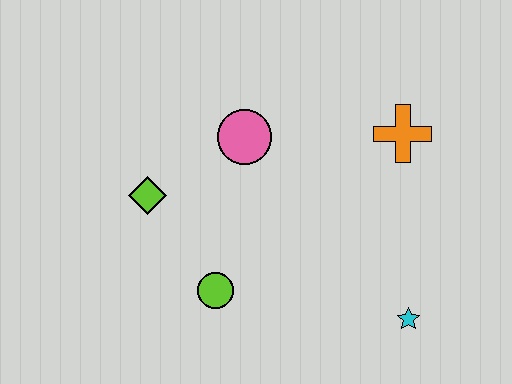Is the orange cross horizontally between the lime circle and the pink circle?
No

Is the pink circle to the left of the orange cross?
Yes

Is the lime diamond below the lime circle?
No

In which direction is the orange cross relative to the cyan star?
The orange cross is above the cyan star.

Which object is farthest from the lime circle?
The orange cross is farthest from the lime circle.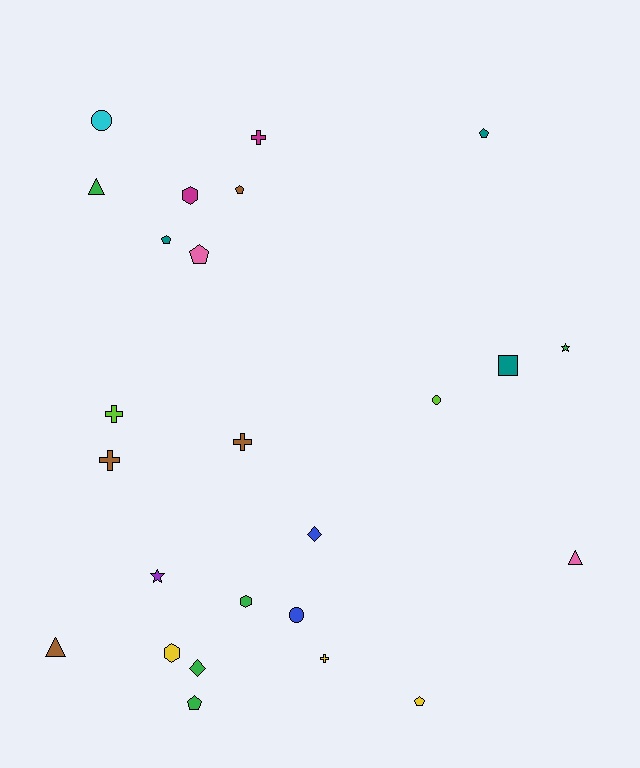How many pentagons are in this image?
There are 6 pentagons.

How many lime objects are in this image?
There are 2 lime objects.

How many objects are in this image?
There are 25 objects.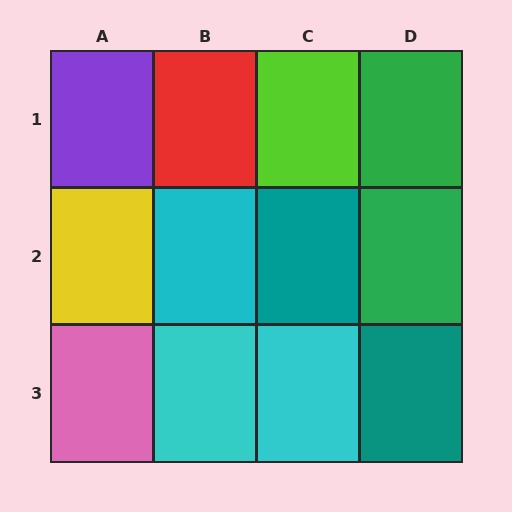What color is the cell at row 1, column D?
Green.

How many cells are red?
1 cell is red.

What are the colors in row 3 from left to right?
Pink, cyan, cyan, teal.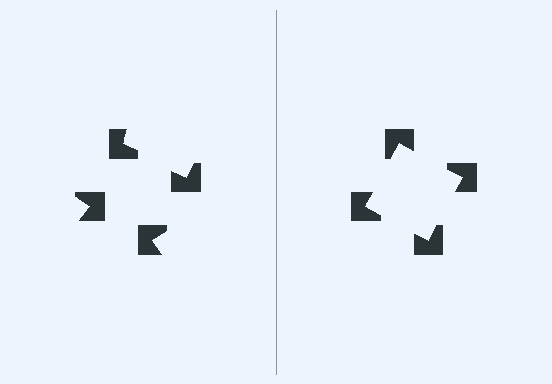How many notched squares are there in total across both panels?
8 — 4 on each side.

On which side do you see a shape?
An illusory square appears on the right side. On the left side the wedge cuts are rotated, so no coherent shape forms.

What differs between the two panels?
The notched squares are positioned identically on both sides; only the wedge orientations differ. On the right they align to a square; on the left they are misaligned.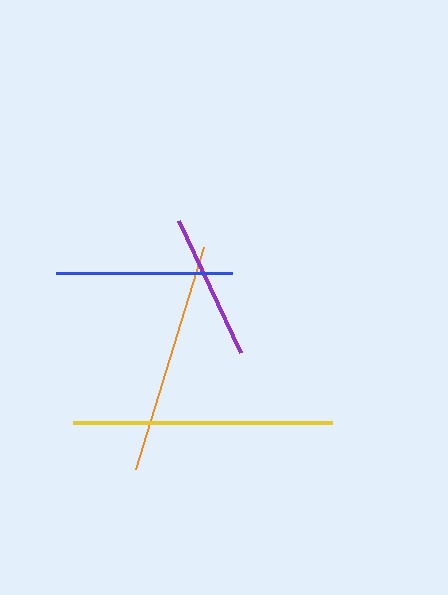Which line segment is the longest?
The yellow line is the longest at approximately 259 pixels.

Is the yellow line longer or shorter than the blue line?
The yellow line is longer than the blue line.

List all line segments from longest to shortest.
From longest to shortest: yellow, orange, blue, purple.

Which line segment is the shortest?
The purple line is the shortest at approximately 146 pixels.